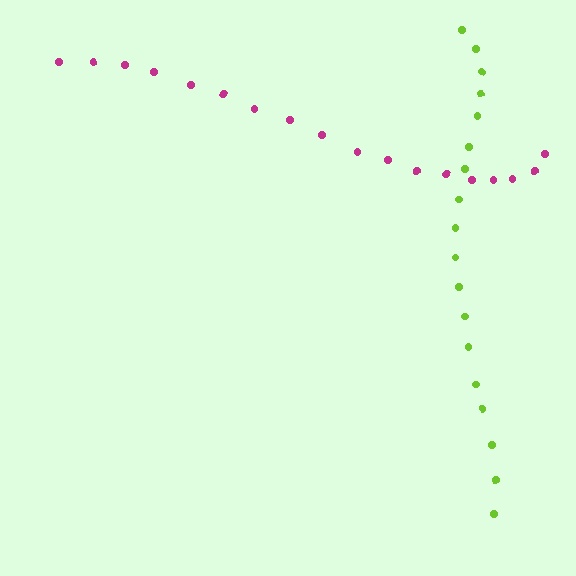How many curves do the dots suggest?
There are 2 distinct paths.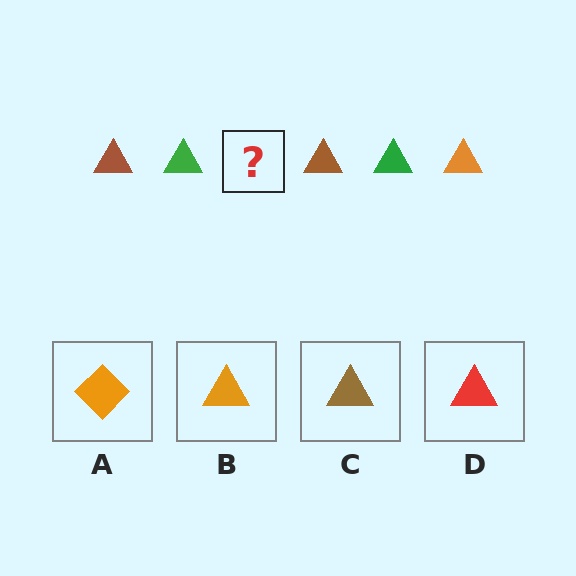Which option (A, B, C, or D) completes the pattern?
B.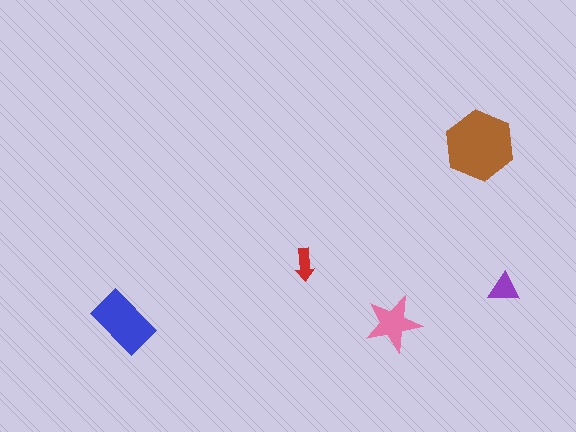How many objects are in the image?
There are 5 objects in the image.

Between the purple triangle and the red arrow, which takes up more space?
The purple triangle.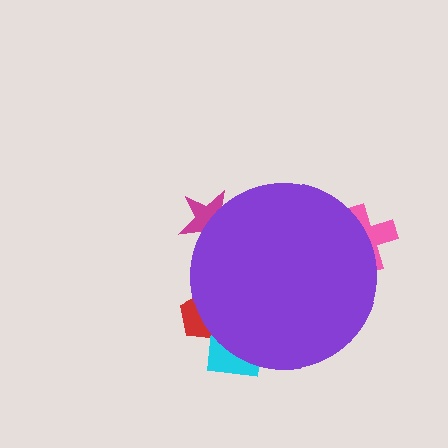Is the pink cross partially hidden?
Yes, the pink cross is partially hidden behind the purple circle.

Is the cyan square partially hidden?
Yes, the cyan square is partially hidden behind the purple circle.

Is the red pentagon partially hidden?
Yes, the red pentagon is partially hidden behind the purple circle.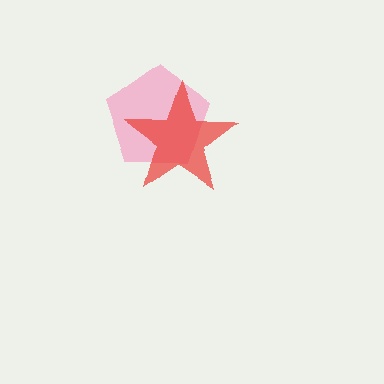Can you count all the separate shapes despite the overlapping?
Yes, there are 2 separate shapes.